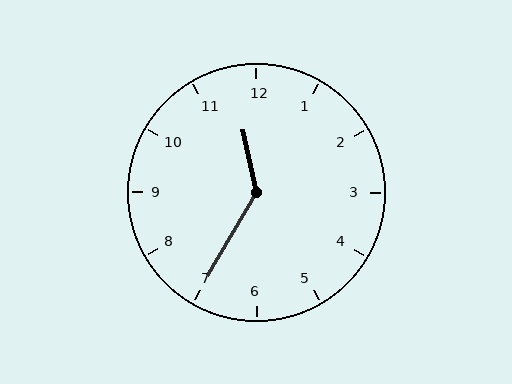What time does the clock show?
11:35.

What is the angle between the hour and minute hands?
Approximately 138 degrees.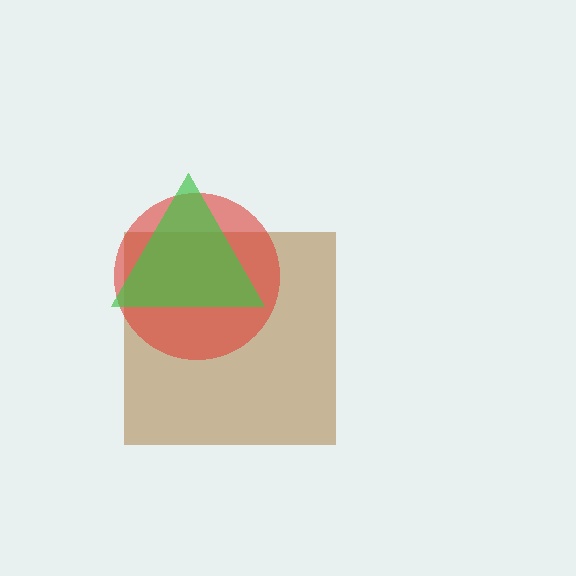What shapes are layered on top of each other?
The layered shapes are: a brown square, a red circle, a green triangle.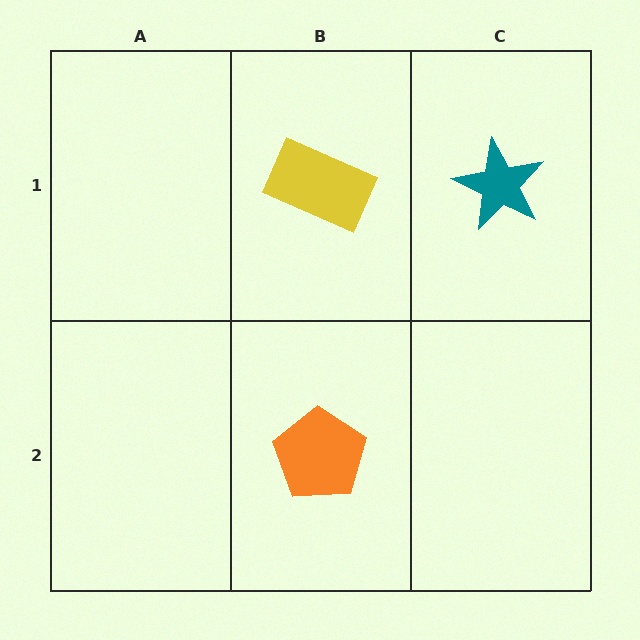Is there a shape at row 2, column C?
No, that cell is empty.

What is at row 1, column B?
A yellow rectangle.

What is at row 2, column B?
An orange pentagon.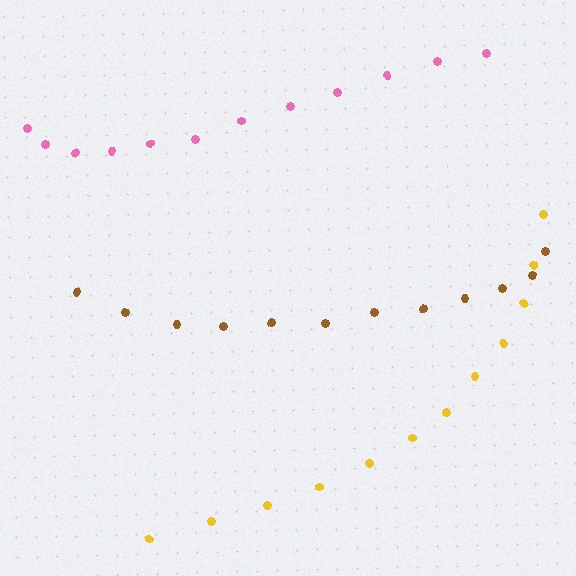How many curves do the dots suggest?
There are 3 distinct paths.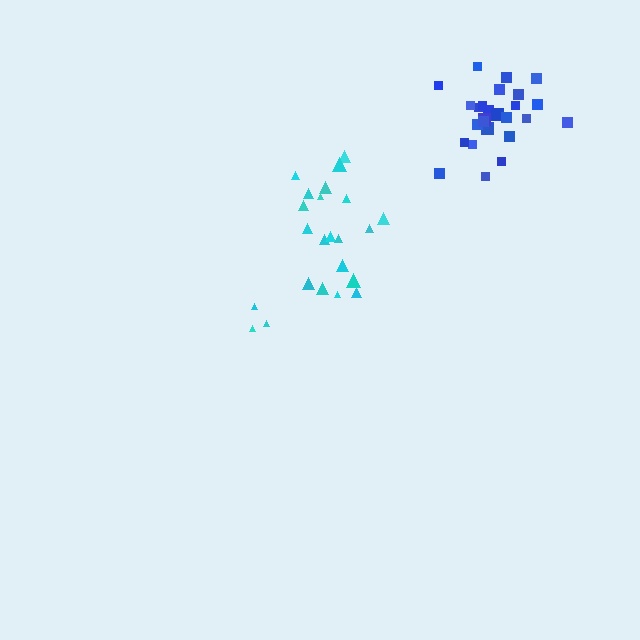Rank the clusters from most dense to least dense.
blue, cyan.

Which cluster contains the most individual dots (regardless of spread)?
Blue (26).